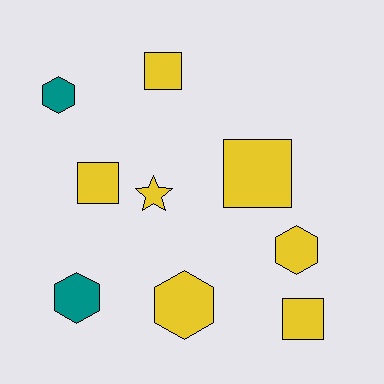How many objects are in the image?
There are 9 objects.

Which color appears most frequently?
Yellow, with 7 objects.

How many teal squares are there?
There are no teal squares.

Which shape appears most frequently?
Hexagon, with 4 objects.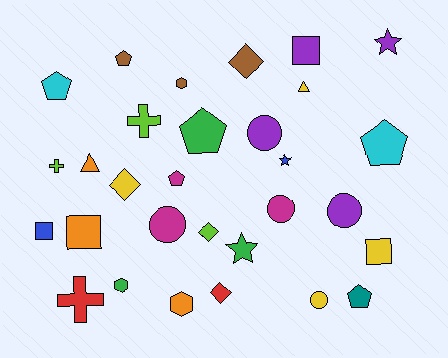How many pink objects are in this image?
There are no pink objects.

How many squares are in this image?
There are 4 squares.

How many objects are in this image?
There are 30 objects.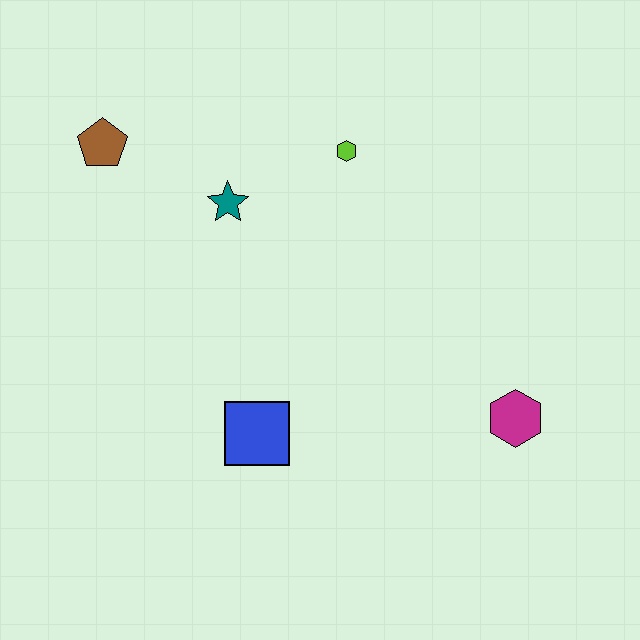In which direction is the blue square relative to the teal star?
The blue square is below the teal star.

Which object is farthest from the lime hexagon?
The magenta hexagon is farthest from the lime hexagon.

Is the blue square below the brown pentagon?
Yes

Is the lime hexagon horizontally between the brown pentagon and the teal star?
No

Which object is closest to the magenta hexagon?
The blue square is closest to the magenta hexagon.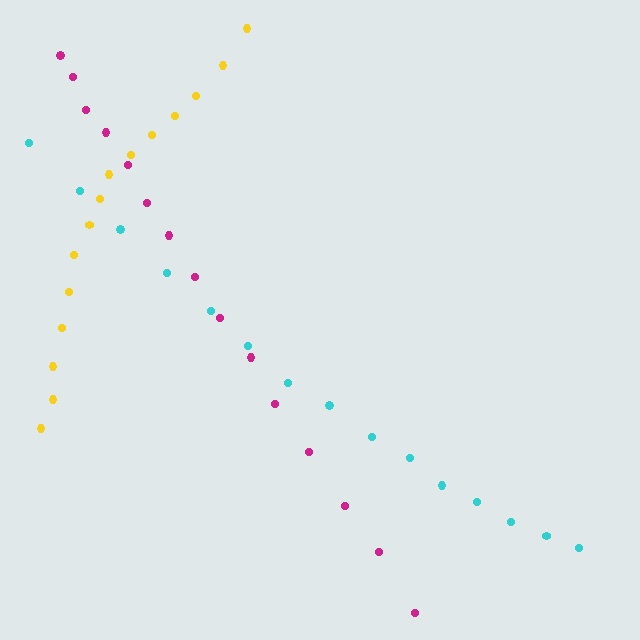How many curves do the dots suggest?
There are 3 distinct paths.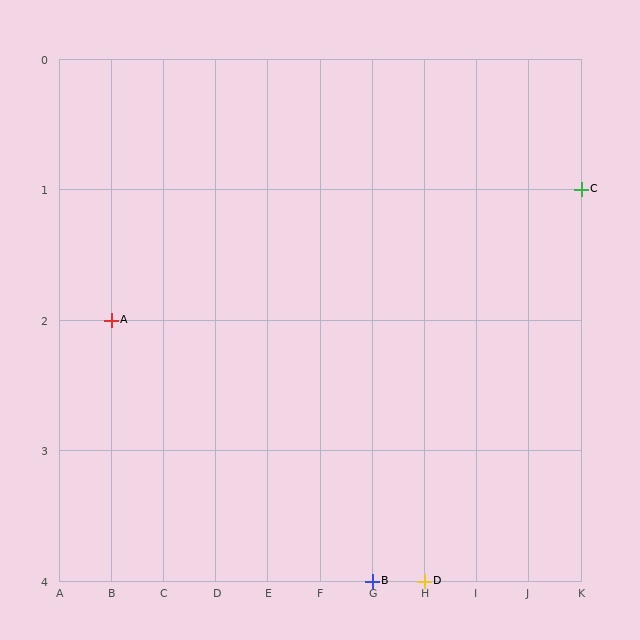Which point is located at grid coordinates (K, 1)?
Point C is at (K, 1).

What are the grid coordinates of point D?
Point D is at grid coordinates (H, 4).